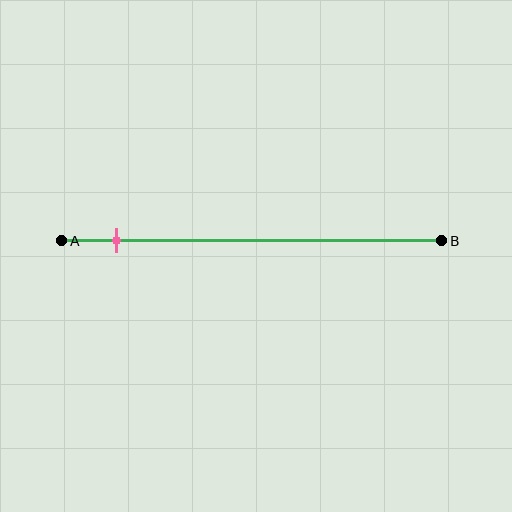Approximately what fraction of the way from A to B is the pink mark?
The pink mark is approximately 15% of the way from A to B.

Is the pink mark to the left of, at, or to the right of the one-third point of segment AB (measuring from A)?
The pink mark is to the left of the one-third point of segment AB.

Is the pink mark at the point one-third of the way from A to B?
No, the mark is at about 15% from A, not at the 33% one-third point.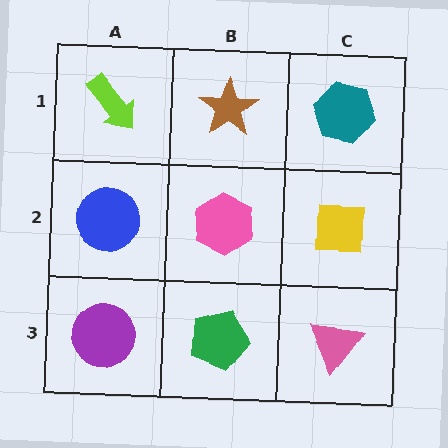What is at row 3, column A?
A purple circle.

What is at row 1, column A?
A lime arrow.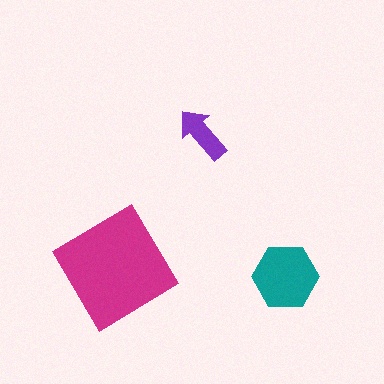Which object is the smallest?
The purple arrow.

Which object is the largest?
The magenta diamond.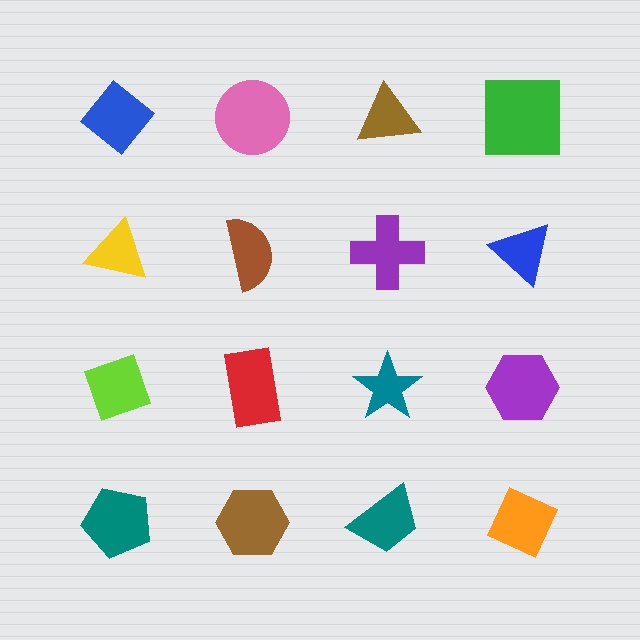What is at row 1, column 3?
A brown triangle.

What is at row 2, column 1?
A yellow triangle.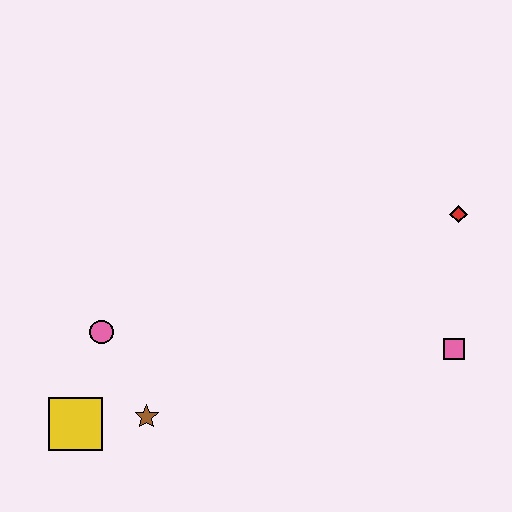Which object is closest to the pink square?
The red diamond is closest to the pink square.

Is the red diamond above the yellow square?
Yes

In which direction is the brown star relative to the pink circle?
The brown star is below the pink circle.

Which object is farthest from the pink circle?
The red diamond is farthest from the pink circle.